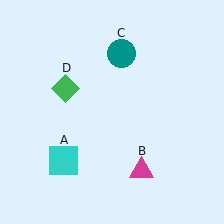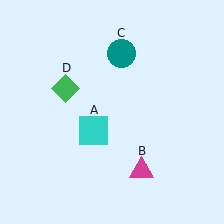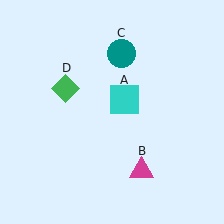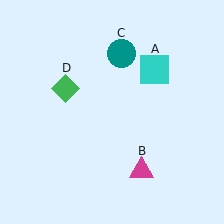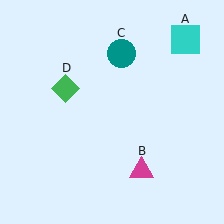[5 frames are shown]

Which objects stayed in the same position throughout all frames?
Magenta triangle (object B) and teal circle (object C) and green diamond (object D) remained stationary.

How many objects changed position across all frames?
1 object changed position: cyan square (object A).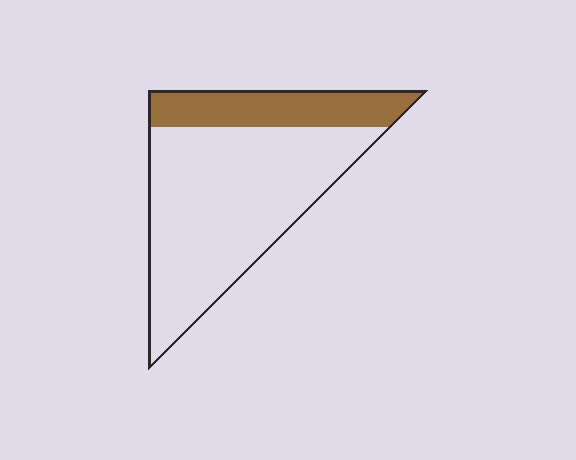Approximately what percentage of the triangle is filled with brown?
Approximately 25%.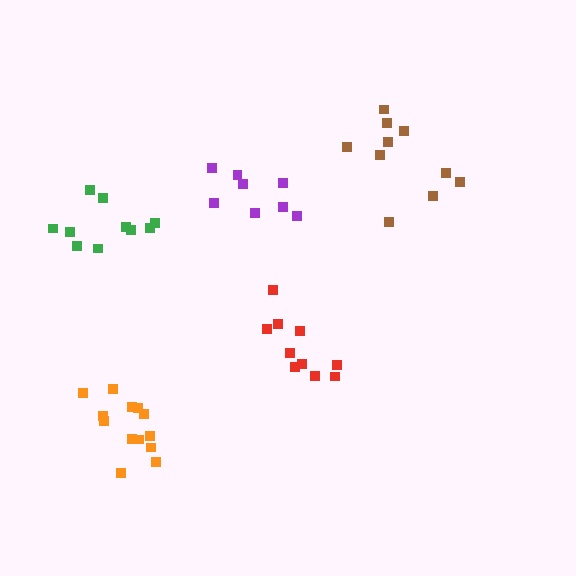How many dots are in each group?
Group 1: 13 dots, Group 2: 10 dots, Group 3: 10 dots, Group 4: 10 dots, Group 5: 8 dots (51 total).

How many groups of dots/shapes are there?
There are 5 groups.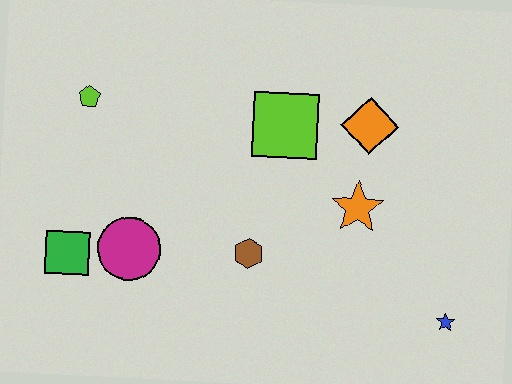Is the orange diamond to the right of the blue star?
No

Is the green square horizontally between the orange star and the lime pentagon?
No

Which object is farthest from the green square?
The blue star is farthest from the green square.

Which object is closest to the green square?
The magenta circle is closest to the green square.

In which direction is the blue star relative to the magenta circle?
The blue star is to the right of the magenta circle.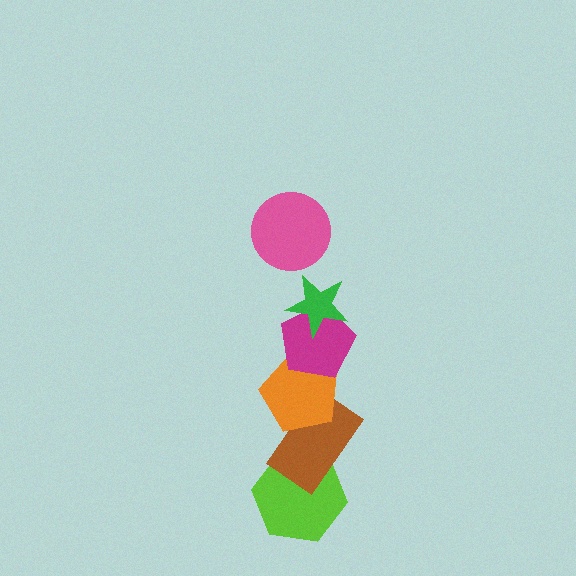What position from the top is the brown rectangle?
The brown rectangle is 5th from the top.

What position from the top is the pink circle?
The pink circle is 1st from the top.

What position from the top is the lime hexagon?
The lime hexagon is 6th from the top.